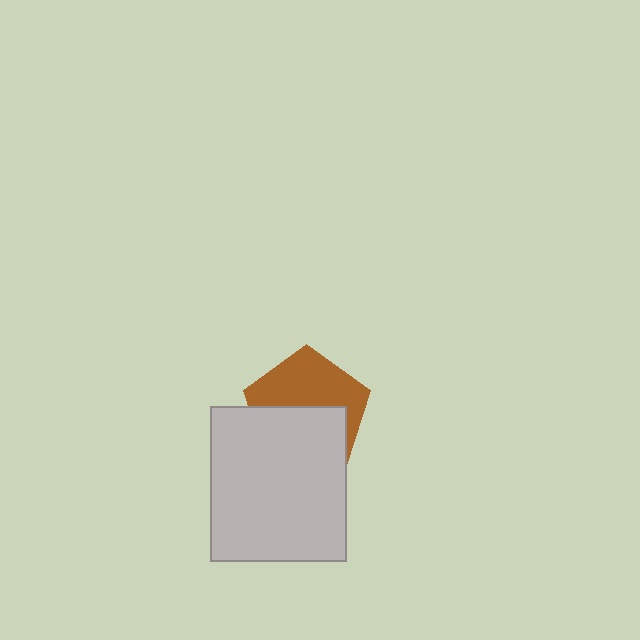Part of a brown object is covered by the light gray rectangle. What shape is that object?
It is a pentagon.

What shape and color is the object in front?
The object in front is a light gray rectangle.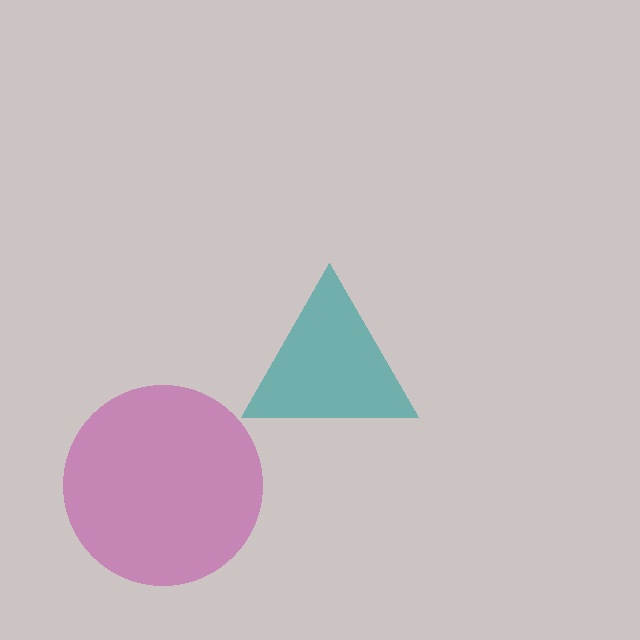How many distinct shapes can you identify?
There are 2 distinct shapes: a magenta circle, a teal triangle.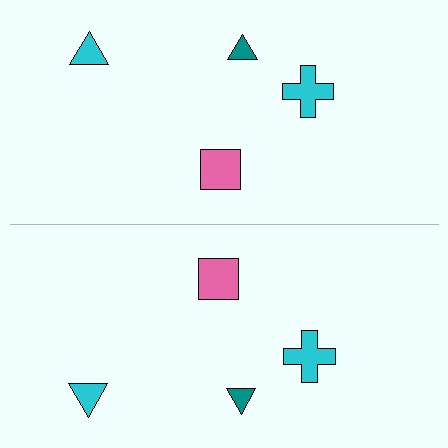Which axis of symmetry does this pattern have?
The pattern has a horizontal axis of symmetry running through the center of the image.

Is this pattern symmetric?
Yes, this pattern has bilateral (reflection) symmetry.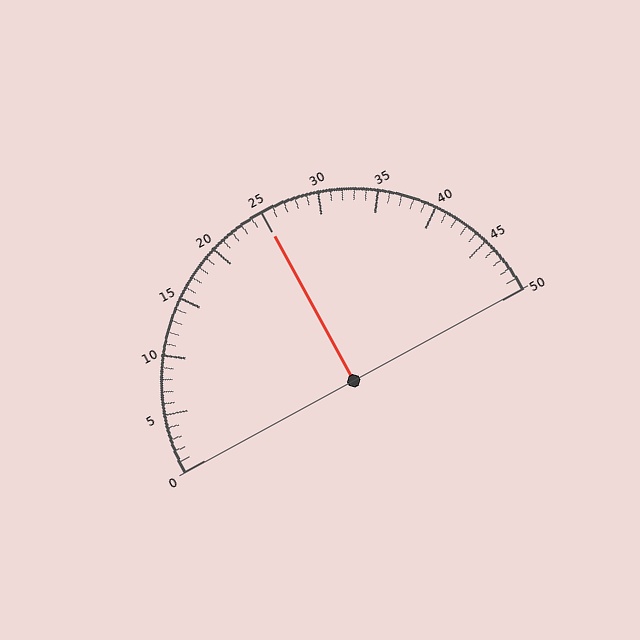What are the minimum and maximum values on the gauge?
The gauge ranges from 0 to 50.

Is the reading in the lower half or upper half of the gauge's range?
The reading is in the upper half of the range (0 to 50).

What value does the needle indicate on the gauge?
The needle indicates approximately 25.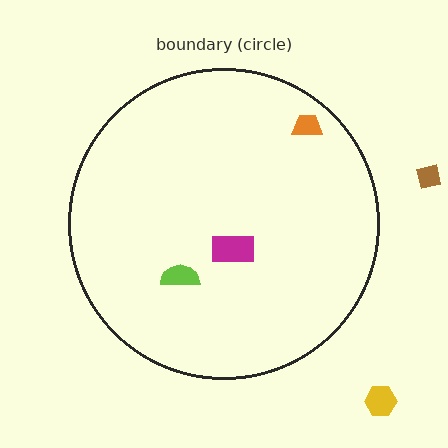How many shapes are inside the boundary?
3 inside, 2 outside.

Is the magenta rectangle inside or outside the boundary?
Inside.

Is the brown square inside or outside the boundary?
Outside.